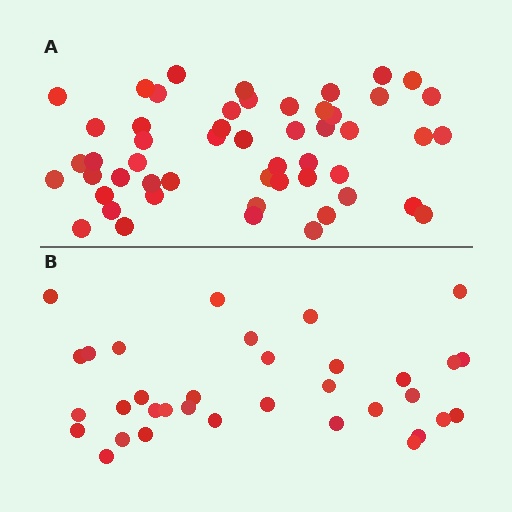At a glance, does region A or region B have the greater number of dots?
Region A (the top region) has more dots.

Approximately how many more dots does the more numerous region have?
Region A has approximately 20 more dots than region B.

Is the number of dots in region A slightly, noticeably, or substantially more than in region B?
Region A has substantially more. The ratio is roughly 1.5 to 1.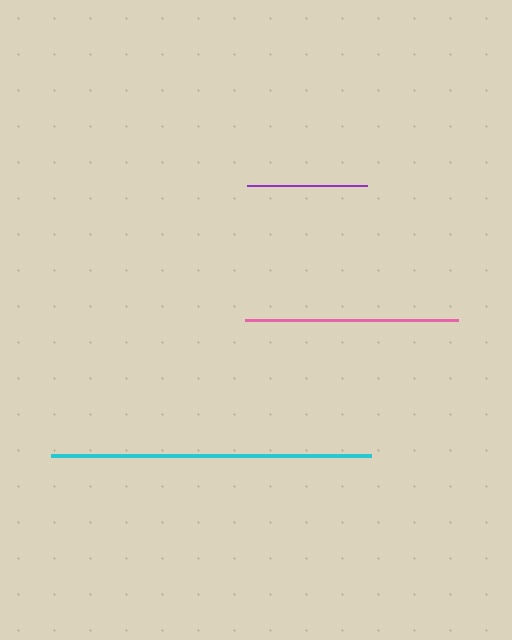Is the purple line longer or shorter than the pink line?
The pink line is longer than the purple line.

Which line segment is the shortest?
The purple line is the shortest at approximately 121 pixels.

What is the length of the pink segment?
The pink segment is approximately 213 pixels long.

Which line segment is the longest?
The cyan line is the longest at approximately 320 pixels.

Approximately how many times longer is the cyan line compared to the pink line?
The cyan line is approximately 1.5 times the length of the pink line.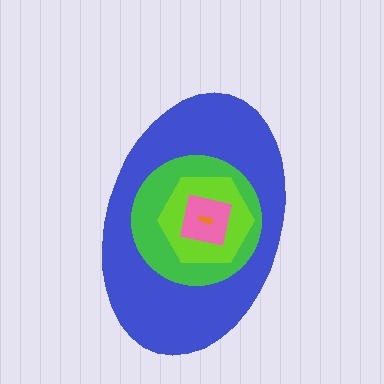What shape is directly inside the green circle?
The lime hexagon.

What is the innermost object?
The orange arrow.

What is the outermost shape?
The blue ellipse.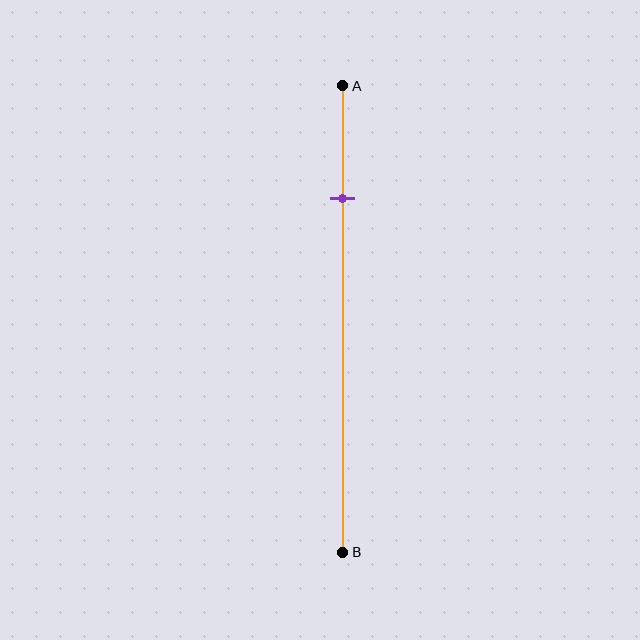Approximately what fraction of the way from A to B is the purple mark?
The purple mark is approximately 25% of the way from A to B.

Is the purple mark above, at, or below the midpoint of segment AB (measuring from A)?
The purple mark is above the midpoint of segment AB.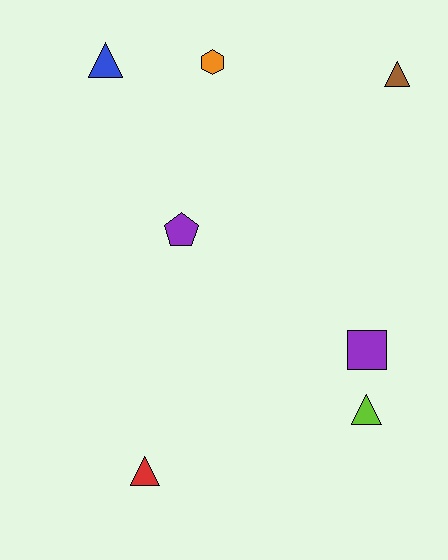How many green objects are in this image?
There are no green objects.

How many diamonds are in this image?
There are no diamonds.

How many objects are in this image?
There are 7 objects.